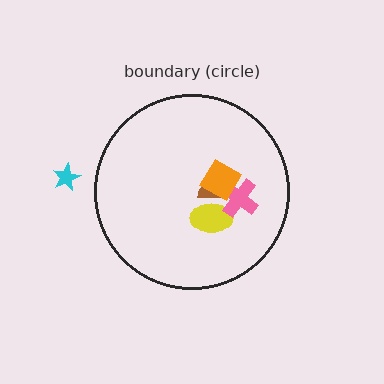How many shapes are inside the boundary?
4 inside, 1 outside.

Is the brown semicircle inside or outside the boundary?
Inside.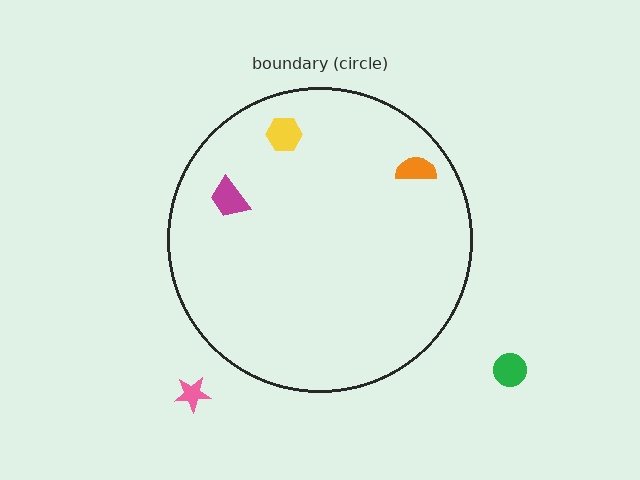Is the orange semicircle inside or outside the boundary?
Inside.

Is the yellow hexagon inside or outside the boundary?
Inside.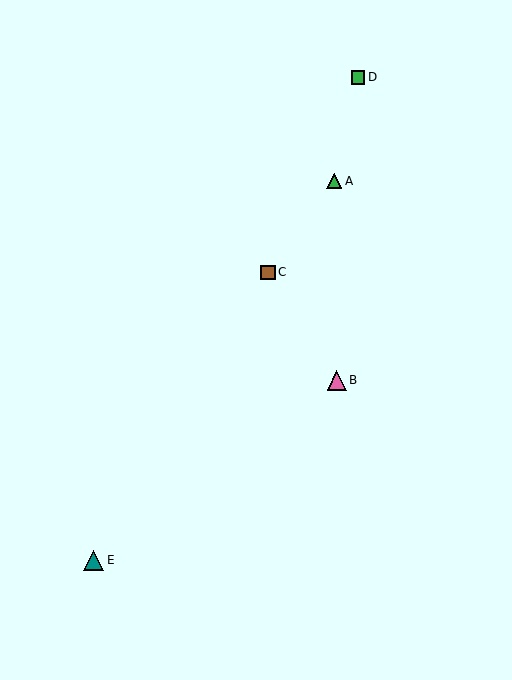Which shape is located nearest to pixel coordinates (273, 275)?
The brown square (labeled C) at (268, 272) is nearest to that location.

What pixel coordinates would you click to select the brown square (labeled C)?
Click at (268, 272) to select the brown square C.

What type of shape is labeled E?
Shape E is a teal triangle.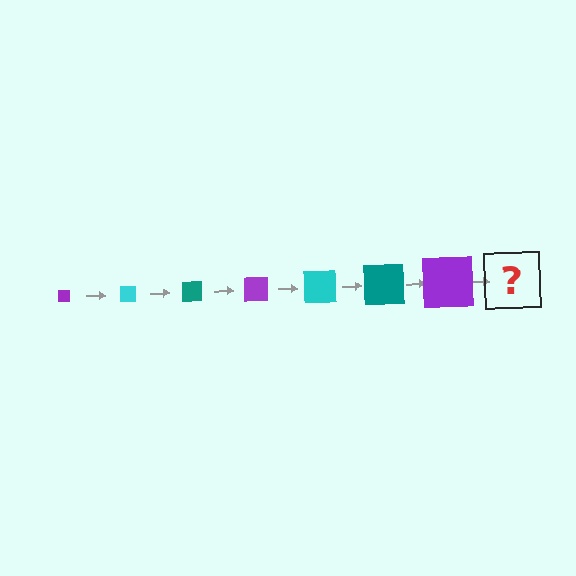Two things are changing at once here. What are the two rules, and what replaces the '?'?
The two rules are that the square grows larger each step and the color cycles through purple, cyan, and teal. The '?' should be a cyan square, larger than the previous one.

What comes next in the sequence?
The next element should be a cyan square, larger than the previous one.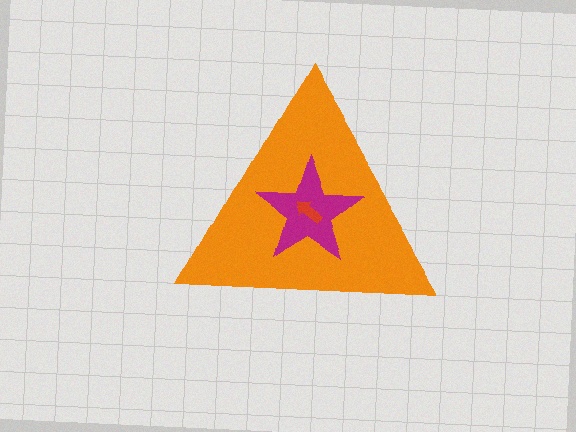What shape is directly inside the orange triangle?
The magenta star.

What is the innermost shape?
The red arrow.